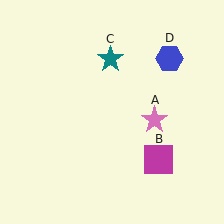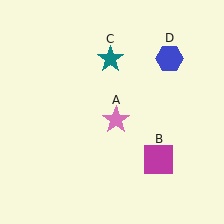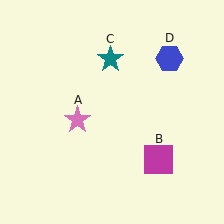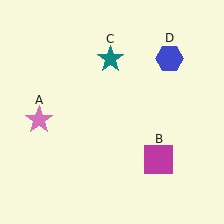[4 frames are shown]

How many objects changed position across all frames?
1 object changed position: pink star (object A).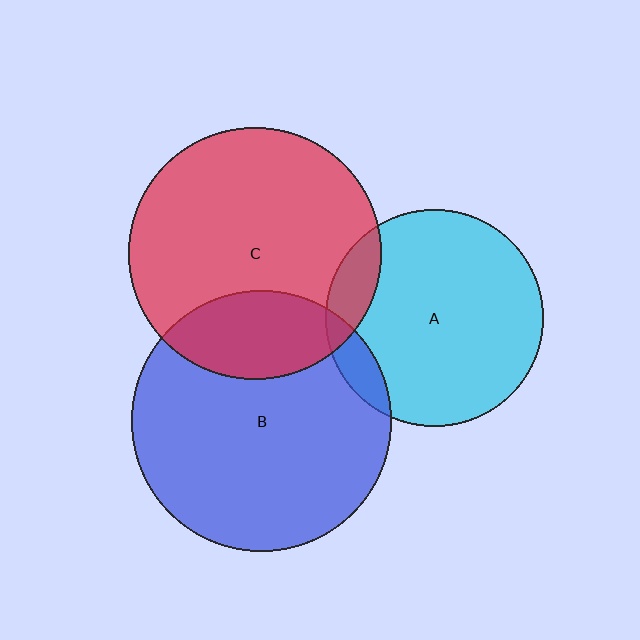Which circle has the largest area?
Circle B (blue).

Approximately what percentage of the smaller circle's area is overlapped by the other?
Approximately 10%.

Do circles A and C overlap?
Yes.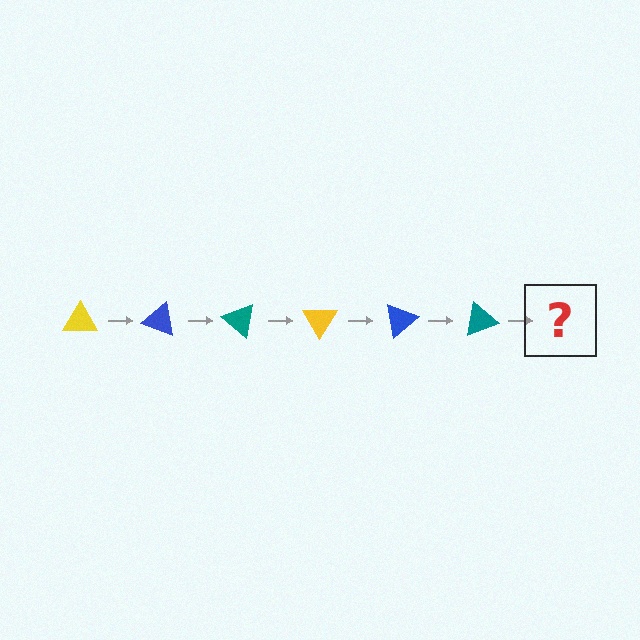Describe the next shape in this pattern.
It should be a yellow triangle, rotated 120 degrees from the start.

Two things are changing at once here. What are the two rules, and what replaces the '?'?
The two rules are that it rotates 20 degrees each step and the color cycles through yellow, blue, and teal. The '?' should be a yellow triangle, rotated 120 degrees from the start.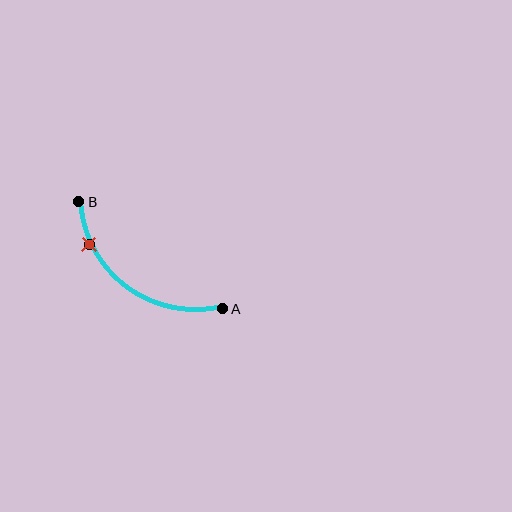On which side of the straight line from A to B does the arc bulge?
The arc bulges below and to the left of the straight line connecting A and B.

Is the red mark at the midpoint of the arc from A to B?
No. The red mark lies on the arc but is closer to endpoint B. The arc midpoint would be at the point on the curve equidistant along the arc from both A and B.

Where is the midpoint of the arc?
The arc midpoint is the point on the curve farthest from the straight line joining A and B. It sits below and to the left of that line.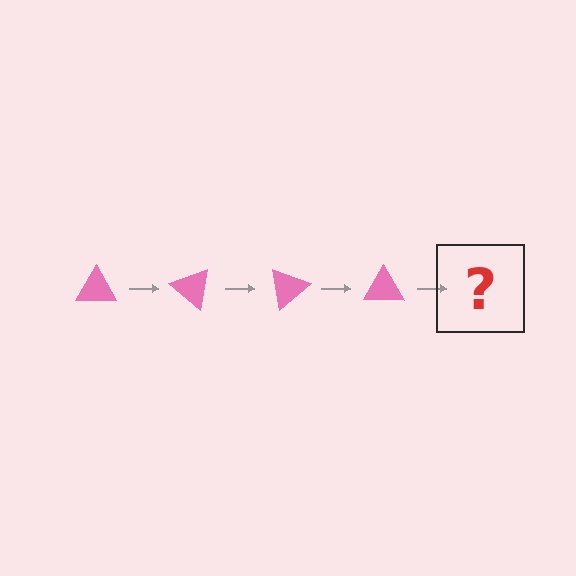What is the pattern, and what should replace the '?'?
The pattern is that the triangle rotates 40 degrees each step. The '?' should be a pink triangle rotated 160 degrees.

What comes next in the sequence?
The next element should be a pink triangle rotated 160 degrees.